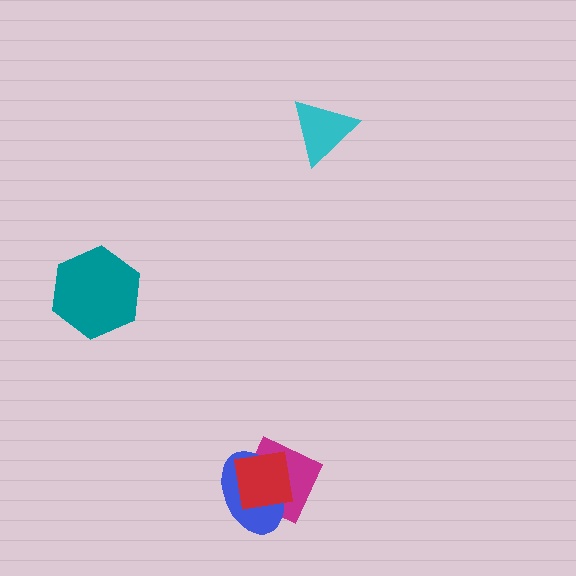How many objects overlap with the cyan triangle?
0 objects overlap with the cyan triangle.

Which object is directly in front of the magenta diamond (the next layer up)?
The blue ellipse is directly in front of the magenta diamond.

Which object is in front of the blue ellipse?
The red square is in front of the blue ellipse.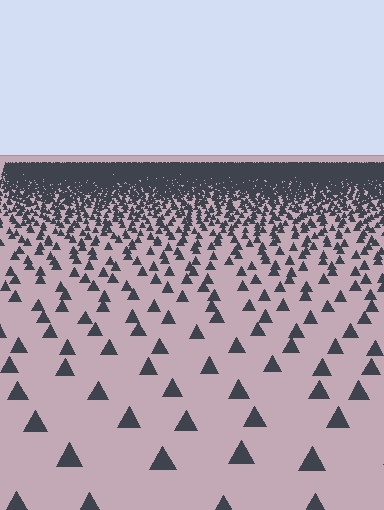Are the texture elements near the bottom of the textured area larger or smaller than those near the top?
Larger. Near the bottom, elements are closer to the viewer and appear at a bigger on-screen size.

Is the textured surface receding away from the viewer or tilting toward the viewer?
The surface is receding away from the viewer. Texture elements get smaller and denser toward the top.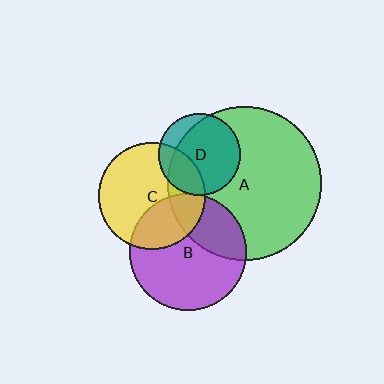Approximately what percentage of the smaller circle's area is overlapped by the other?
Approximately 30%.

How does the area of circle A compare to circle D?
Approximately 3.5 times.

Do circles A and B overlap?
Yes.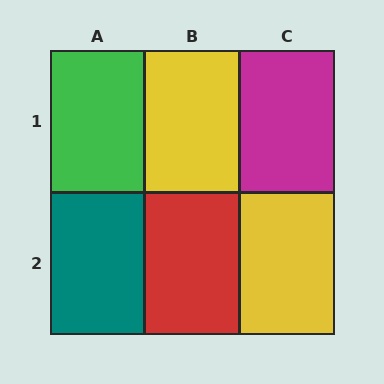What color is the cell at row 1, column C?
Magenta.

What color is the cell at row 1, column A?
Green.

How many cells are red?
1 cell is red.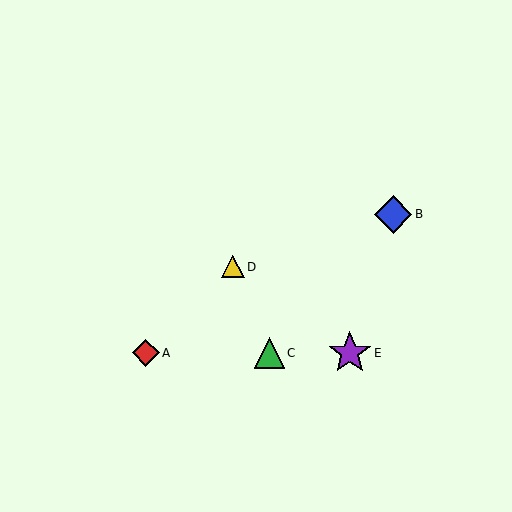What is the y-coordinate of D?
Object D is at y≈267.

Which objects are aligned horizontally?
Objects A, C, E are aligned horizontally.